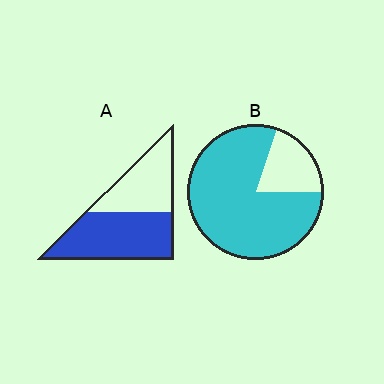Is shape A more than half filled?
Yes.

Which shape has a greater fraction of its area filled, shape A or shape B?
Shape B.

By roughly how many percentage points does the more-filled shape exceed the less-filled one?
By roughly 20 percentage points (B over A).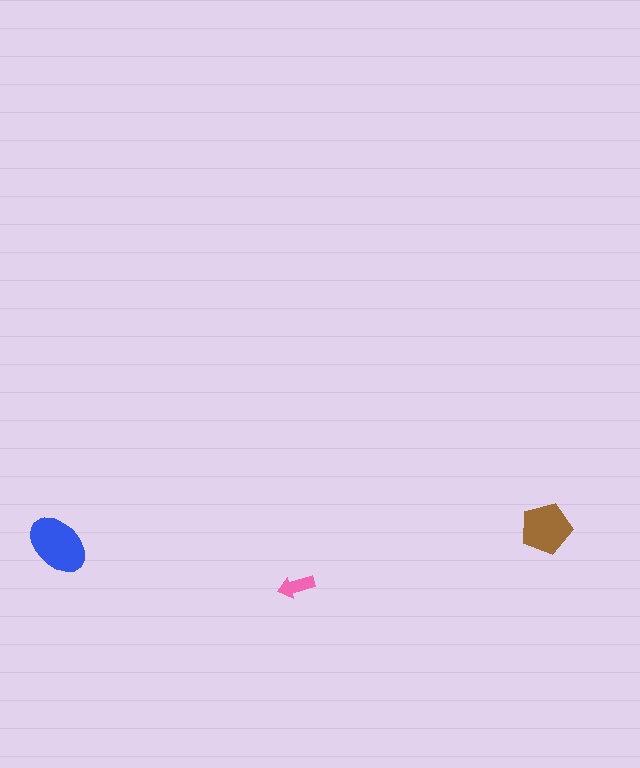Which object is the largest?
The blue ellipse.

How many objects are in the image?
There are 3 objects in the image.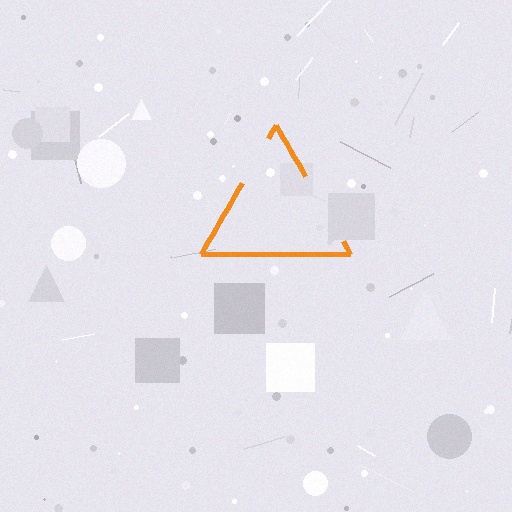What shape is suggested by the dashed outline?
The dashed outline suggests a triangle.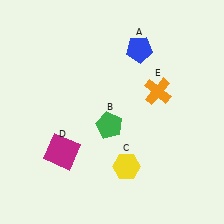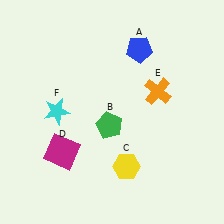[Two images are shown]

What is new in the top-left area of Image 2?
A cyan star (F) was added in the top-left area of Image 2.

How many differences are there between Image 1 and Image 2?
There is 1 difference between the two images.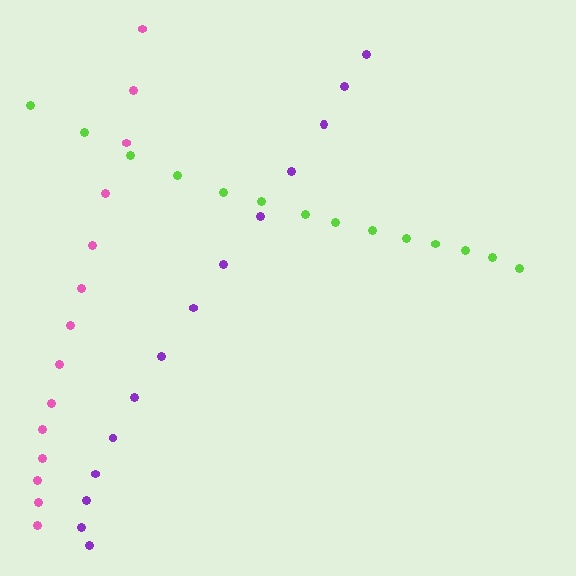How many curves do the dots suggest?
There are 3 distinct paths.